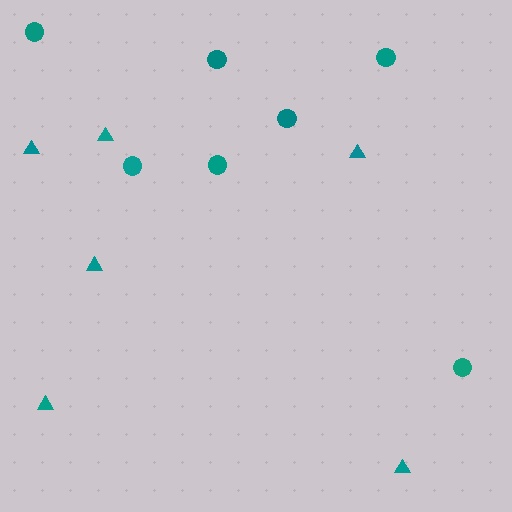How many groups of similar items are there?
There are 2 groups: one group of triangles (6) and one group of circles (7).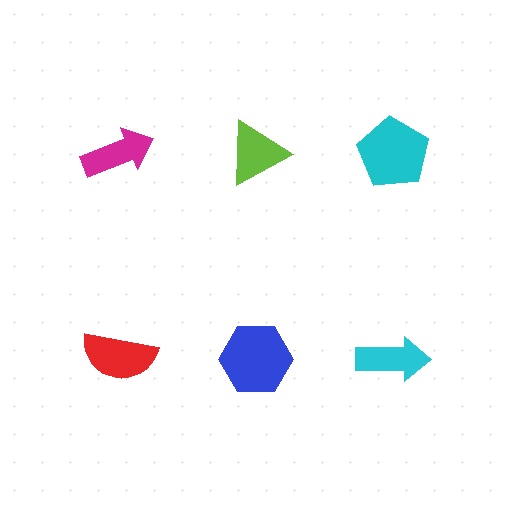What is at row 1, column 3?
A cyan pentagon.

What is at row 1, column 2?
A lime triangle.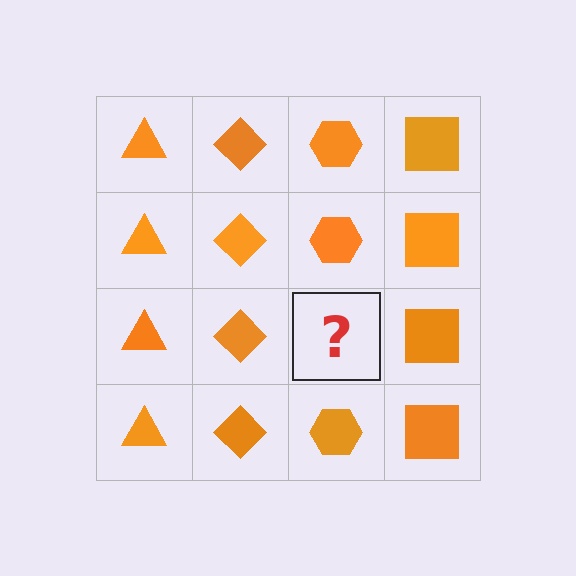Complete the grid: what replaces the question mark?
The question mark should be replaced with an orange hexagon.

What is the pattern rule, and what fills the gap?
The rule is that each column has a consistent shape. The gap should be filled with an orange hexagon.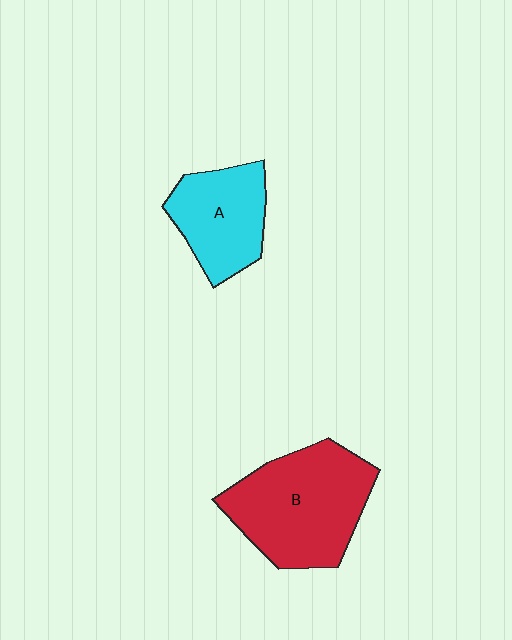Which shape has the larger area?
Shape B (red).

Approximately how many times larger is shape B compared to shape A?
Approximately 1.6 times.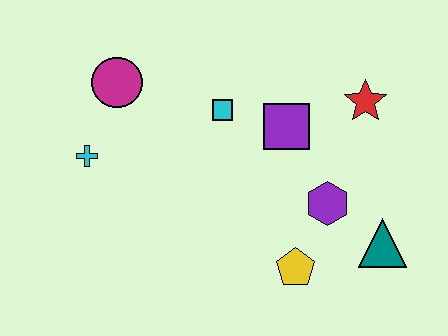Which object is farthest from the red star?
The cyan cross is farthest from the red star.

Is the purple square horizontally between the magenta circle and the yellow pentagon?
Yes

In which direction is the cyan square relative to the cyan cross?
The cyan square is to the right of the cyan cross.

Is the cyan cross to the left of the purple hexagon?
Yes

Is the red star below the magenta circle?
Yes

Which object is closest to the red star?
The purple square is closest to the red star.